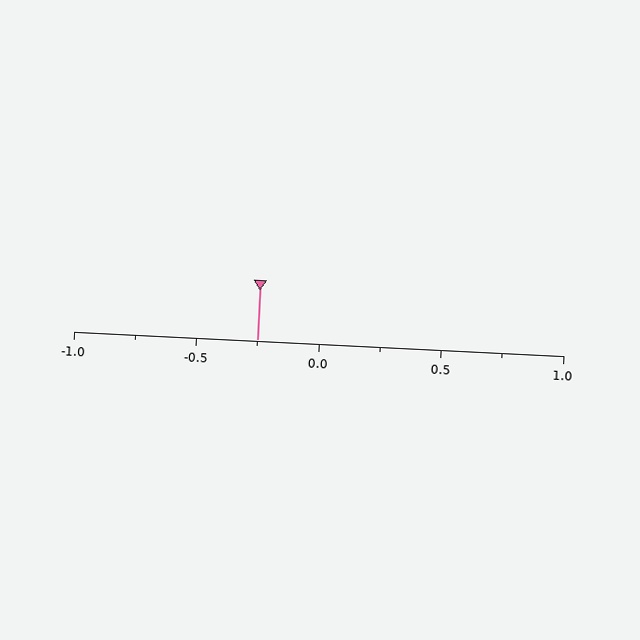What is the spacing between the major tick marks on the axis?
The major ticks are spaced 0.5 apart.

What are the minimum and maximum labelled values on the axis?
The axis runs from -1.0 to 1.0.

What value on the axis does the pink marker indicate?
The marker indicates approximately -0.25.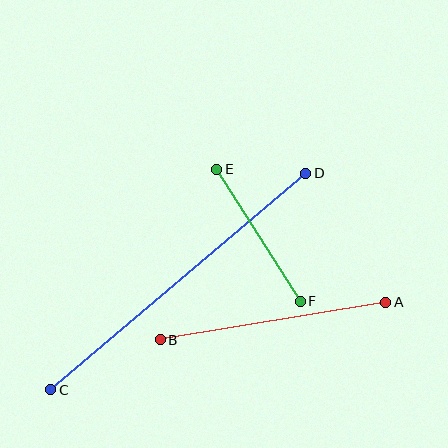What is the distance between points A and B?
The distance is approximately 228 pixels.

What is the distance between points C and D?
The distance is approximately 335 pixels.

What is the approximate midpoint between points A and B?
The midpoint is at approximately (273, 321) pixels.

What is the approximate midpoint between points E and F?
The midpoint is at approximately (259, 235) pixels.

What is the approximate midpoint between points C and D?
The midpoint is at approximately (178, 281) pixels.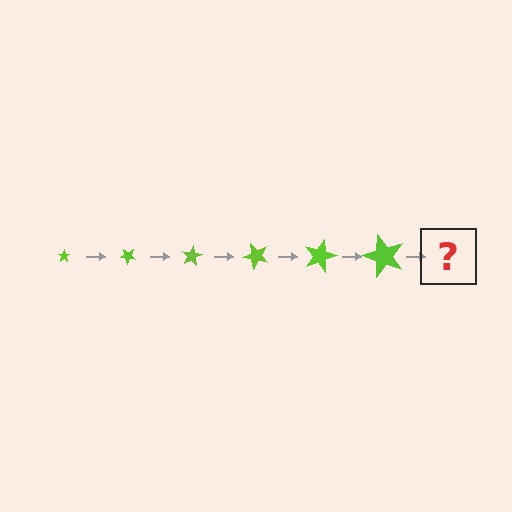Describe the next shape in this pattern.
It should be a star, larger than the previous one and rotated 240 degrees from the start.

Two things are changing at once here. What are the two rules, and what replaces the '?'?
The two rules are that the star grows larger each step and it rotates 40 degrees each step. The '?' should be a star, larger than the previous one and rotated 240 degrees from the start.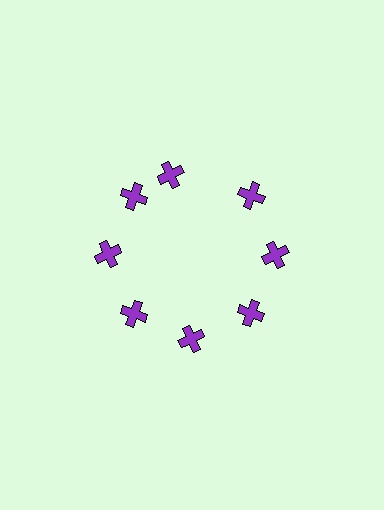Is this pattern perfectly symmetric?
No. The 8 purple crosses are arranged in a ring, but one element near the 12 o'clock position is rotated out of alignment along the ring, breaking the 8-fold rotational symmetry.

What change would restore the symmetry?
The symmetry would be restored by rotating it back into even spacing with its neighbors so that all 8 crosses sit at equal angles and equal distance from the center.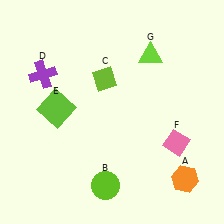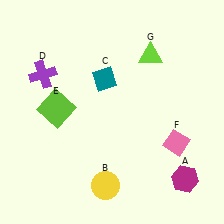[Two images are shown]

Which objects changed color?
A changed from orange to magenta. B changed from lime to yellow. C changed from lime to teal.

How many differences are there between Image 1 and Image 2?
There are 3 differences between the two images.